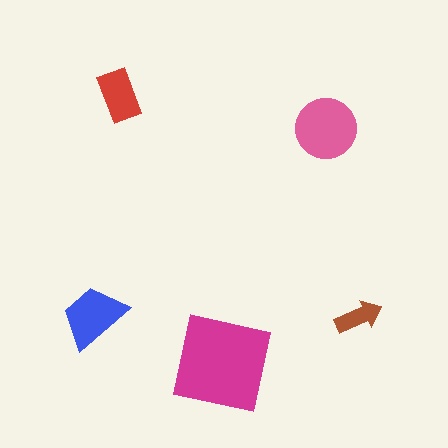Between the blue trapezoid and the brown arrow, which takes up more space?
The blue trapezoid.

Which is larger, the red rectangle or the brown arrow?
The red rectangle.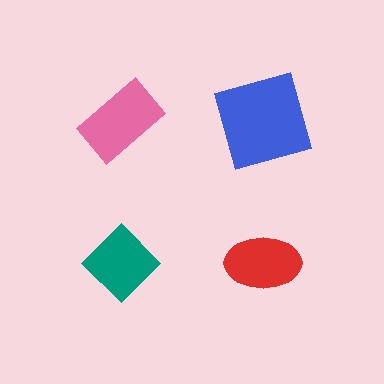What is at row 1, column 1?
A pink rectangle.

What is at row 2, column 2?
A red ellipse.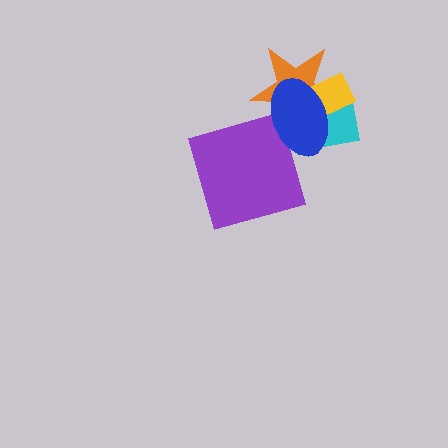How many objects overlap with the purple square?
1 object overlaps with the purple square.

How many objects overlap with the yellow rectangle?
3 objects overlap with the yellow rectangle.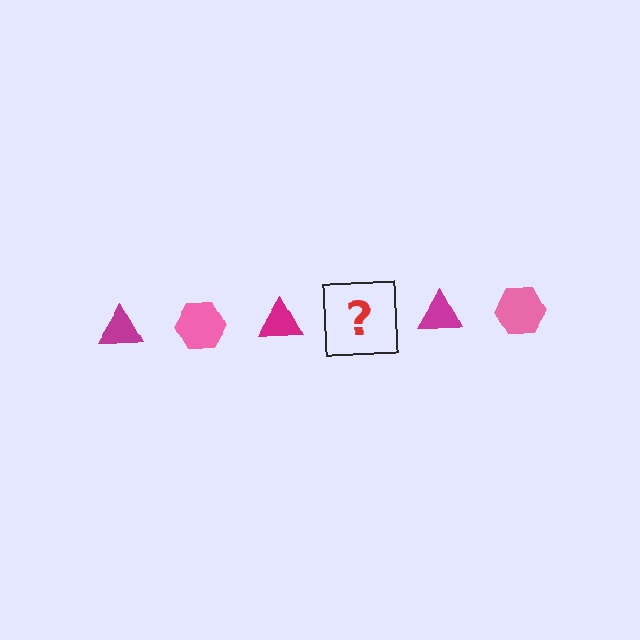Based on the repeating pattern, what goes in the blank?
The blank should be a pink hexagon.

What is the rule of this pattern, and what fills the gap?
The rule is that the pattern alternates between magenta triangle and pink hexagon. The gap should be filled with a pink hexagon.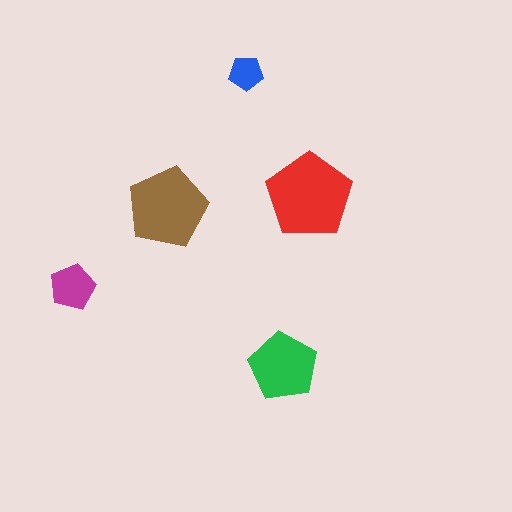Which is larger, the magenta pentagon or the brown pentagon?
The brown one.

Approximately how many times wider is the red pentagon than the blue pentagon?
About 2.5 times wider.